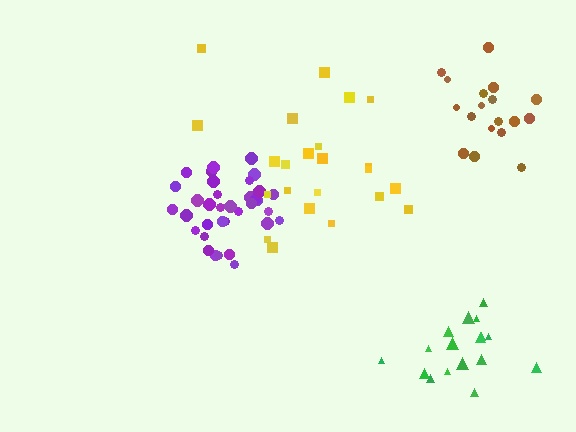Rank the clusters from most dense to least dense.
purple, brown, green, yellow.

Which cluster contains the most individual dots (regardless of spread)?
Purple (35).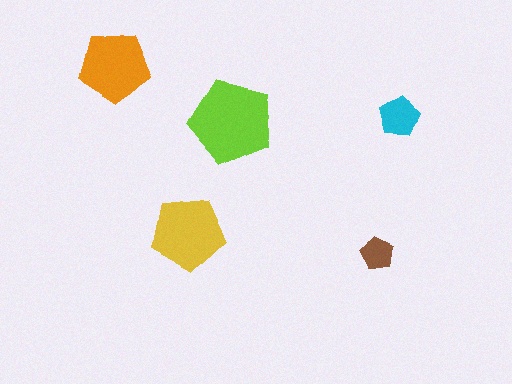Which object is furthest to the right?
The cyan pentagon is rightmost.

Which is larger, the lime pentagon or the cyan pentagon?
The lime one.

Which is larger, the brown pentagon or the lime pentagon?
The lime one.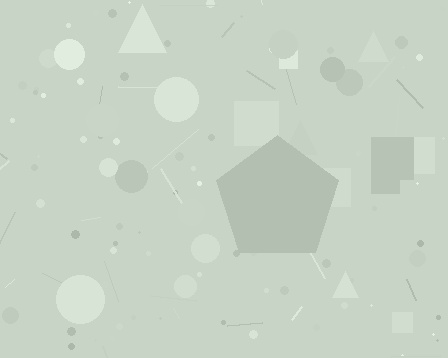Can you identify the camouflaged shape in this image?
The camouflaged shape is a pentagon.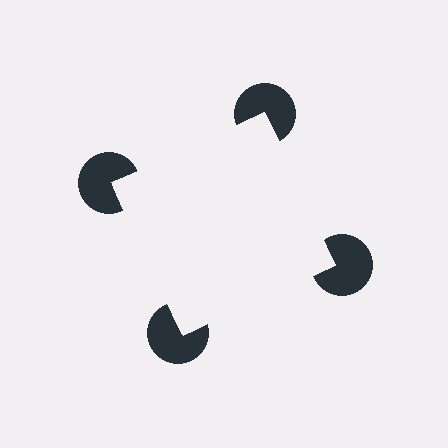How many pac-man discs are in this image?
There are 4 — one at each vertex of the illusory square.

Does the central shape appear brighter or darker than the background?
It typically appears slightly brighter than the background, even though no actual brightness change is drawn.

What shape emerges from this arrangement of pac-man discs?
An illusory square — its edges are inferred from the aligned wedge cuts in the pac-man discs, not physically drawn.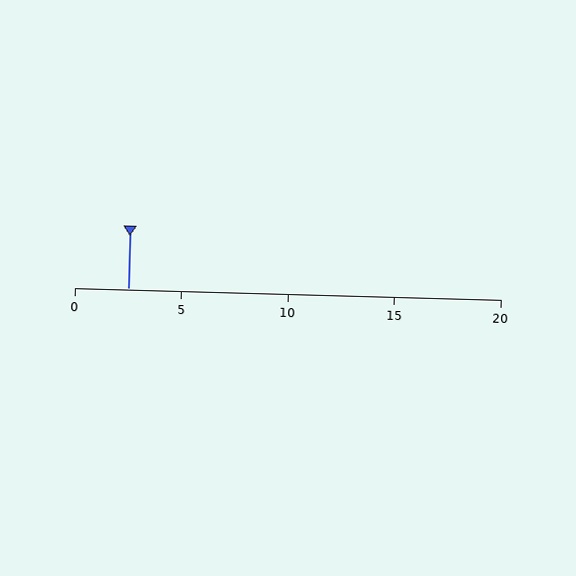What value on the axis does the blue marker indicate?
The marker indicates approximately 2.5.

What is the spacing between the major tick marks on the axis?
The major ticks are spaced 5 apart.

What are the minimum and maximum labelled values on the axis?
The axis runs from 0 to 20.